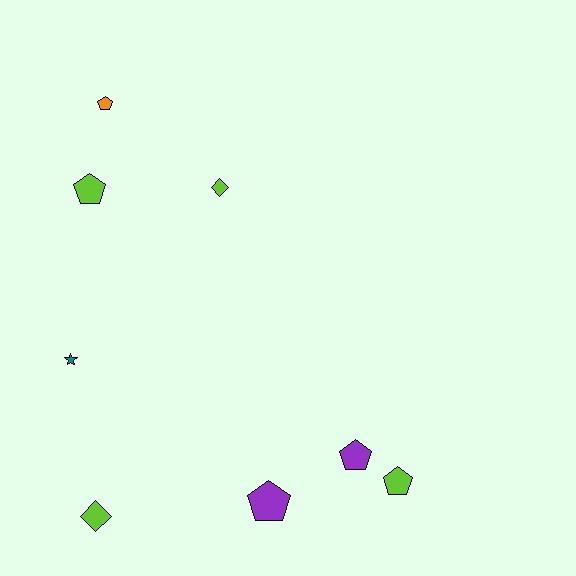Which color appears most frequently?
Lime, with 4 objects.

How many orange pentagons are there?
There is 1 orange pentagon.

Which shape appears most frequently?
Pentagon, with 5 objects.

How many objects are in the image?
There are 8 objects.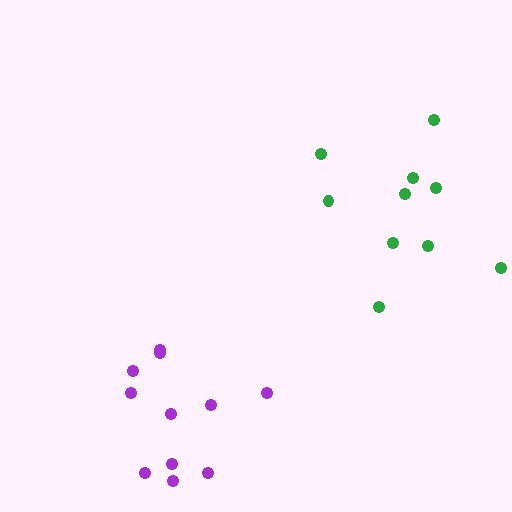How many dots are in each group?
Group 1: 10 dots, Group 2: 11 dots (21 total).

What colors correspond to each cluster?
The clusters are colored: green, purple.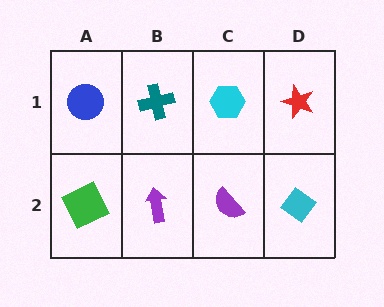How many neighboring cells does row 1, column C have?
3.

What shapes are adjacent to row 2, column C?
A cyan hexagon (row 1, column C), a purple arrow (row 2, column B), a cyan diamond (row 2, column D).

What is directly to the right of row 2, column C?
A cyan diamond.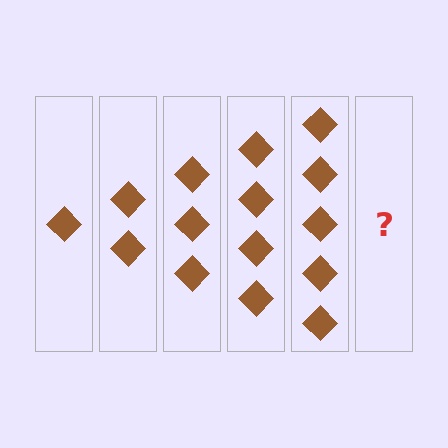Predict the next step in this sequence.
The next step is 6 diamonds.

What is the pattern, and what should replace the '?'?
The pattern is that each step adds one more diamond. The '?' should be 6 diamonds.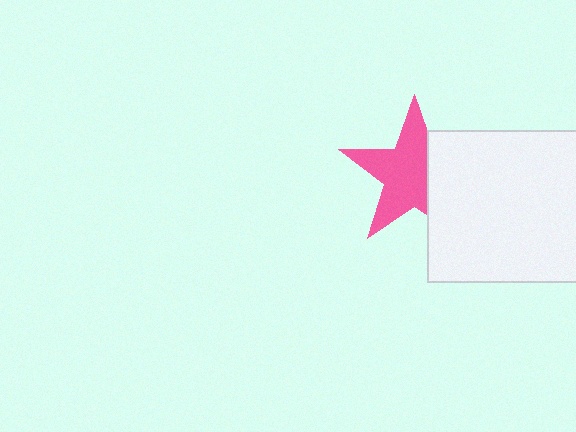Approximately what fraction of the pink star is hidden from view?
Roughly 33% of the pink star is hidden behind the white square.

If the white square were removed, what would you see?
You would see the complete pink star.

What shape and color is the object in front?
The object in front is a white square.